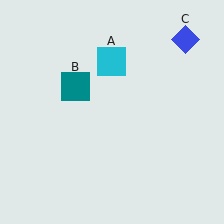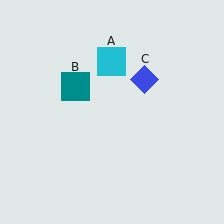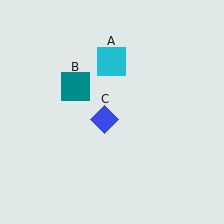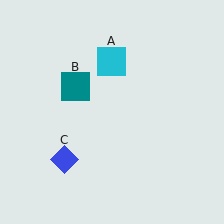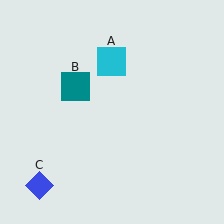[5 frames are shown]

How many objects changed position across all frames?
1 object changed position: blue diamond (object C).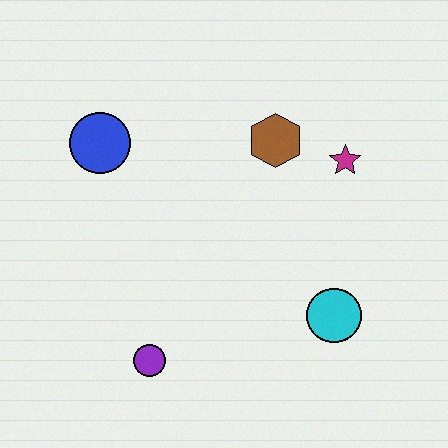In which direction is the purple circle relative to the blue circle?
The purple circle is below the blue circle.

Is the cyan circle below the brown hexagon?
Yes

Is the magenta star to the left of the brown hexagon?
No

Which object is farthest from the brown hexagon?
The purple circle is farthest from the brown hexagon.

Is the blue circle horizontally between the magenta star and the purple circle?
No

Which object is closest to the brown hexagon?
The magenta star is closest to the brown hexagon.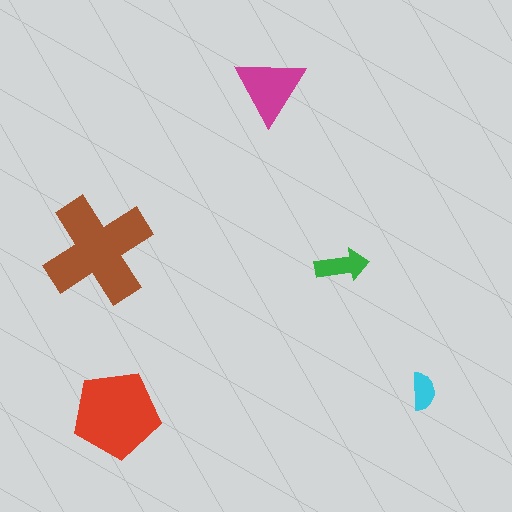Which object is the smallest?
The cyan semicircle.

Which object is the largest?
The brown cross.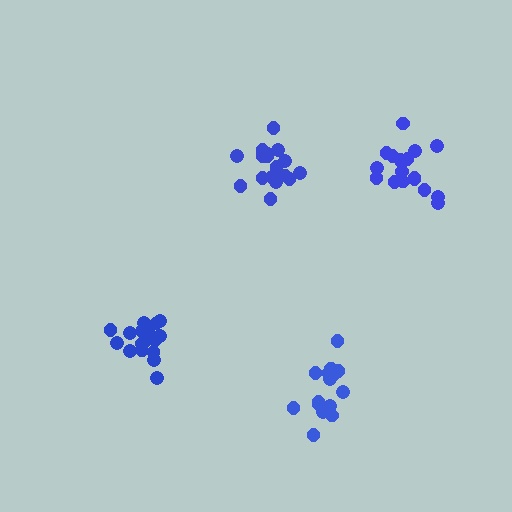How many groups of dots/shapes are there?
There are 4 groups.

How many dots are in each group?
Group 1: 15 dots, Group 2: 19 dots, Group 3: 17 dots, Group 4: 18 dots (69 total).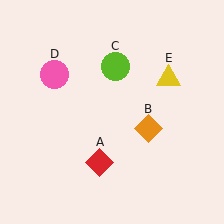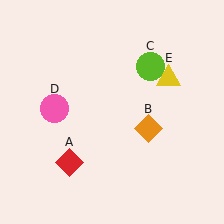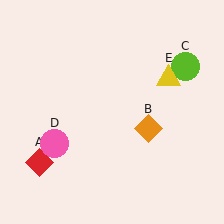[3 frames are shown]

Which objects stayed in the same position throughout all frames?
Orange diamond (object B) and yellow triangle (object E) remained stationary.